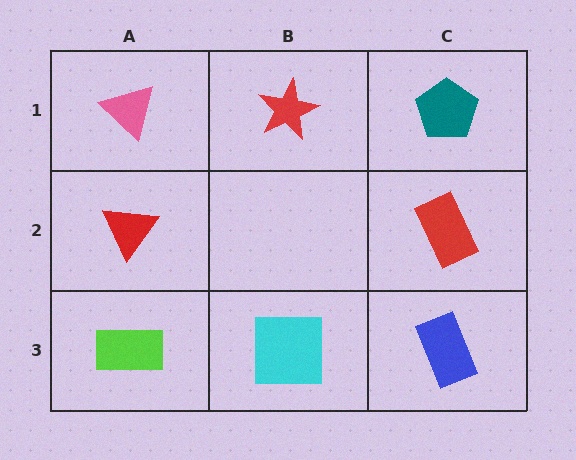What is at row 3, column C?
A blue rectangle.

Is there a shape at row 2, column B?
No, that cell is empty.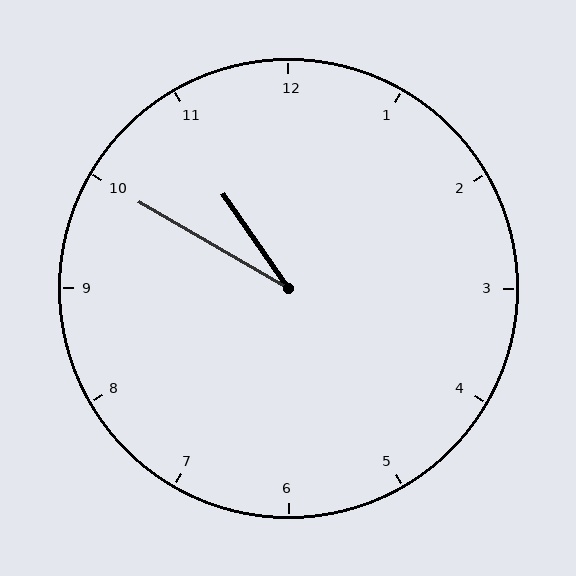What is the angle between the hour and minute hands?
Approximately 25 degrees.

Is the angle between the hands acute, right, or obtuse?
It is acute.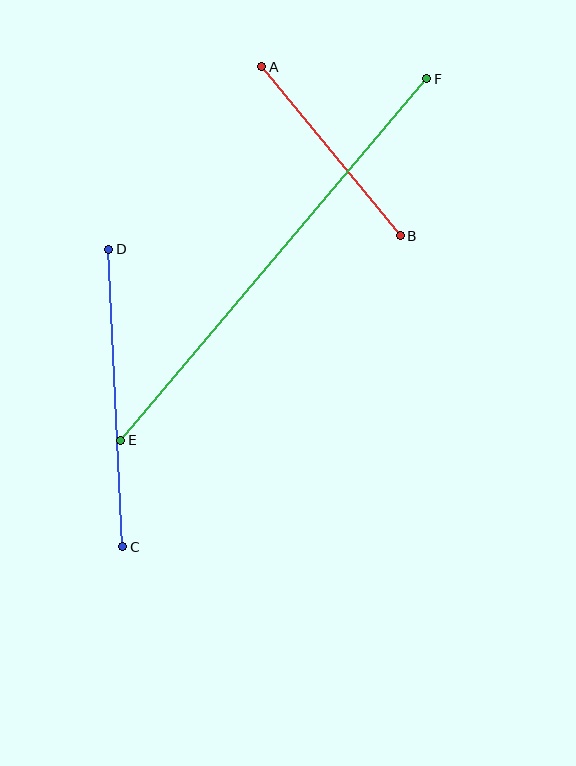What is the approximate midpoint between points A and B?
The midpoint is at approximately (331, 151) pixels.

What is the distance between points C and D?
The distance is approximately 298 pixels.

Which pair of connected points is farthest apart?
Points E and F are farthest apart.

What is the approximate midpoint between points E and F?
The midpoint is at approximately (274, 259) pixels.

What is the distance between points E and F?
The distance is approximately 473 pixels.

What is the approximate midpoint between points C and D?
The midpoint is at approximately (116, 398) pixels.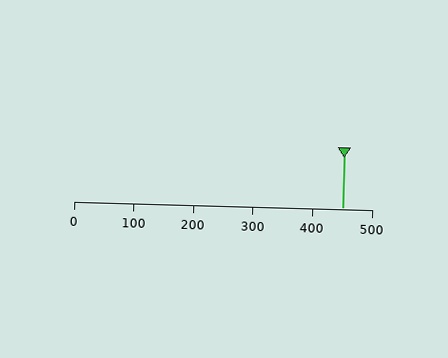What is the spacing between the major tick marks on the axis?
The major ticks are spaced 100 apart.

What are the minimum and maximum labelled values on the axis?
The axis runs from 0 to 500.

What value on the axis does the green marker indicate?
The marker indicates approximately 450.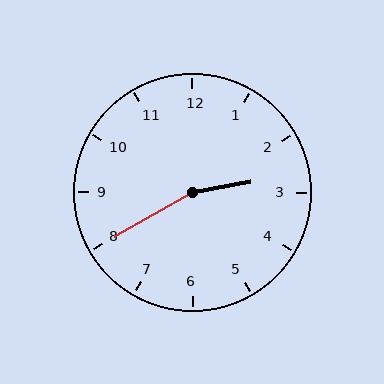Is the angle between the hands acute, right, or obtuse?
It is obtuse.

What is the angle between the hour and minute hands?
Approximately 160 degrees.